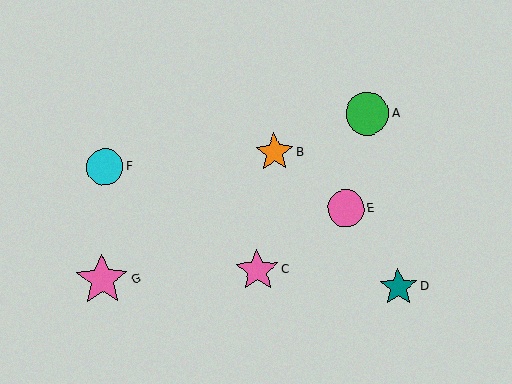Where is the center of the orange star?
The center of the orange star is at (274, 152).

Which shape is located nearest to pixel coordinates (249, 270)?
The pink star (labeled C) at (257, 270) is nearest to that location.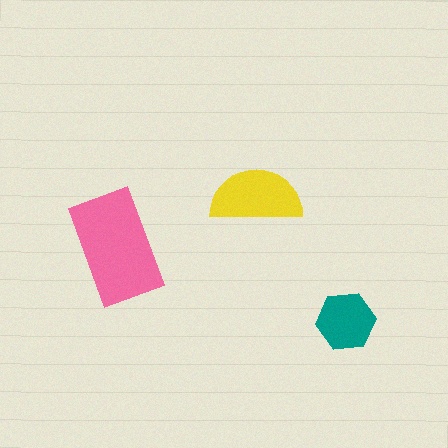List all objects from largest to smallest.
The pink rectangle, the yellow semicircle, the teal hexagon.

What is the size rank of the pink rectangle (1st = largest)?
1st.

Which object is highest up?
The yellow semicircle is topmost.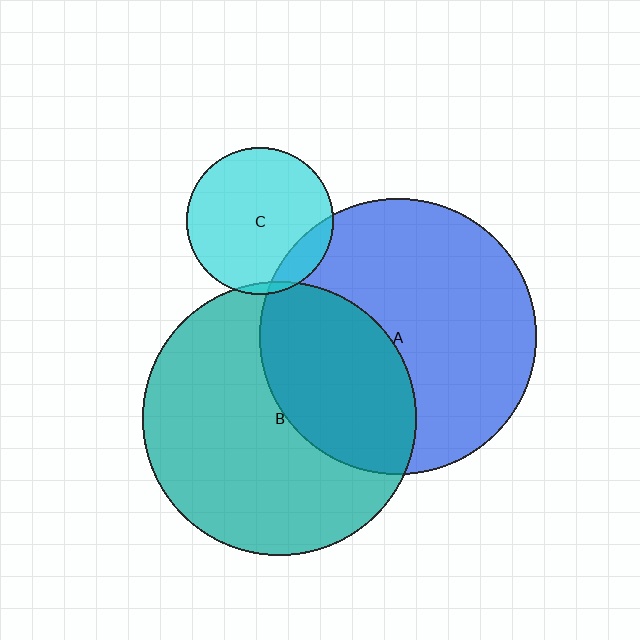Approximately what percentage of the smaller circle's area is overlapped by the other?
Approximately 5%.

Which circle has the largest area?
Circle A (blue).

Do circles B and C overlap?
Yes.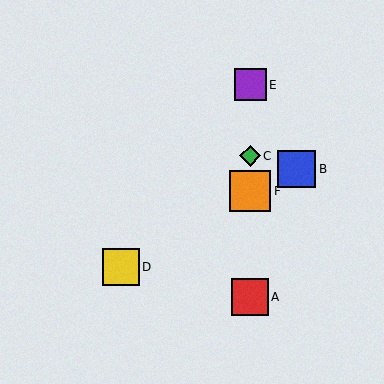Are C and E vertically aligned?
Yes, both are at x≈250.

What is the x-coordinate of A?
Object A is at x≈250.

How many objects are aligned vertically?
4 objects (A, C, E, F) are aligned vertically.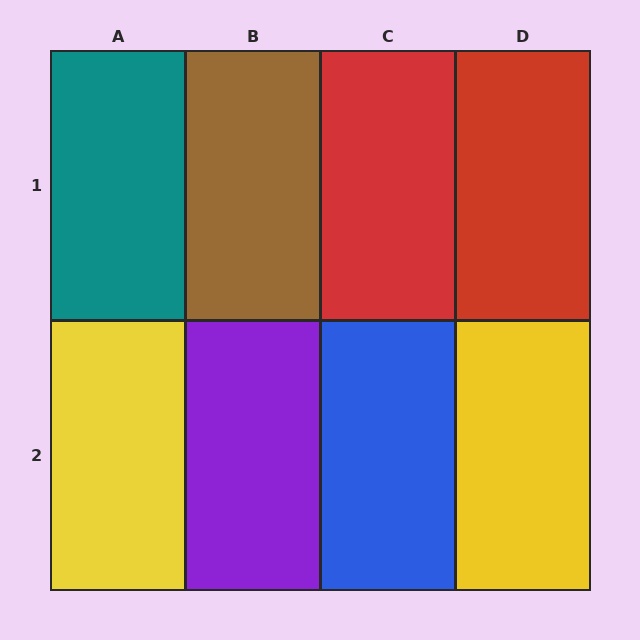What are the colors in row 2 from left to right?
Yellow, purple, blue, yellow.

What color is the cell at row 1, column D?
Red.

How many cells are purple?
1 cell is purple.